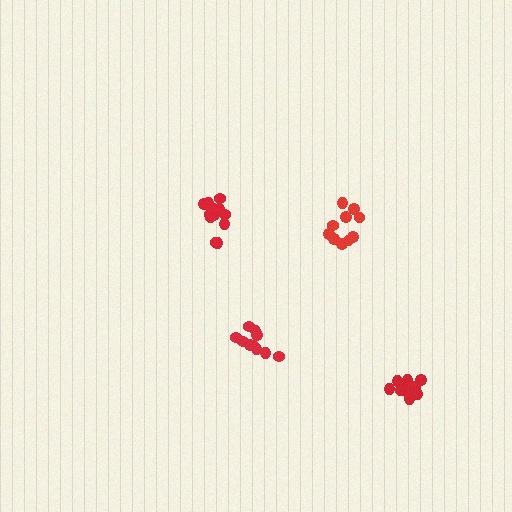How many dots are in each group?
Group 1: 10 dots, Group 2: 10 dots, Group 3: 13 dots, Group 4: 10 dots (43 total).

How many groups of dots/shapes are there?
There are 4 groups.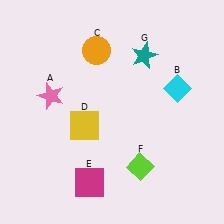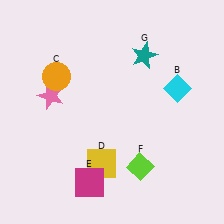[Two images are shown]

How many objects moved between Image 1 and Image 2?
2 objects moved between the two images.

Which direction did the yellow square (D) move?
The yellow square (D) moved down.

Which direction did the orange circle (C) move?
The orange circle (C) moved left.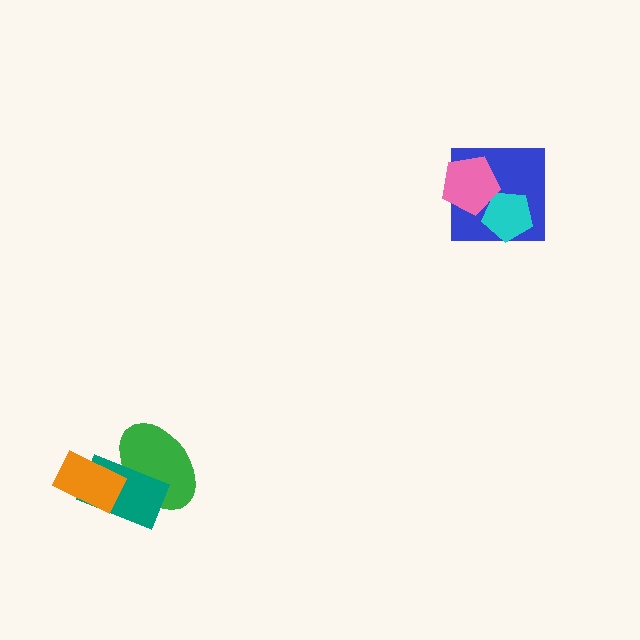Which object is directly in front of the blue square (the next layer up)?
The cyan pentagon is directly in front of the blue square.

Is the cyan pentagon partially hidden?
Yes, it is partially covered by another shape.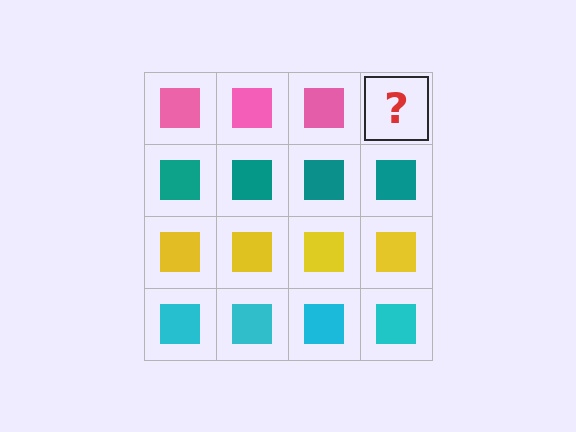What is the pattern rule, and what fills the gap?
The rule is that each row has a consistent color. The gap should be filled with a pink square.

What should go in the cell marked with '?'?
The missing cell should contain a pink square.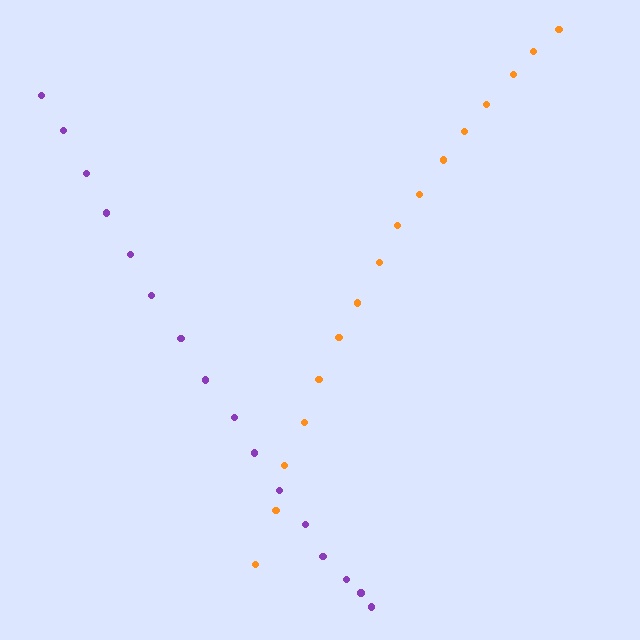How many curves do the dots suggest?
There are 2 distinct paths.